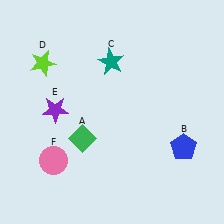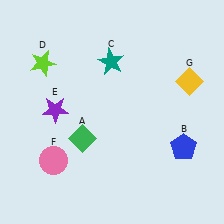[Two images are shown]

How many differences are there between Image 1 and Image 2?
There is 1 difference between the two images.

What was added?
A yellow diamond (G) was added in Image 2.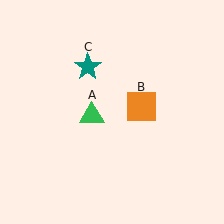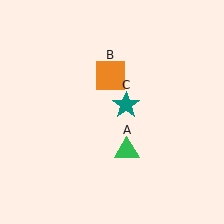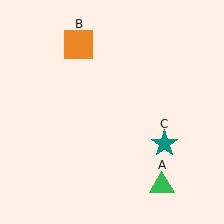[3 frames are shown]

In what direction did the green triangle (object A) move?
The green triangle (object A) moved down and to the right.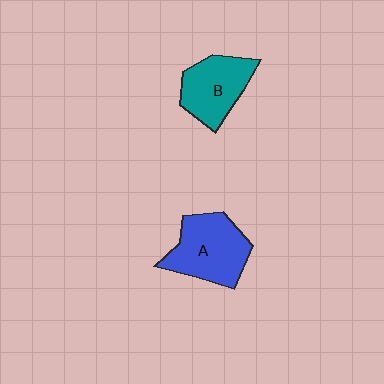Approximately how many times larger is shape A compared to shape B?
Approximately 1.2 times.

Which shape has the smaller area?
Shape B (teal).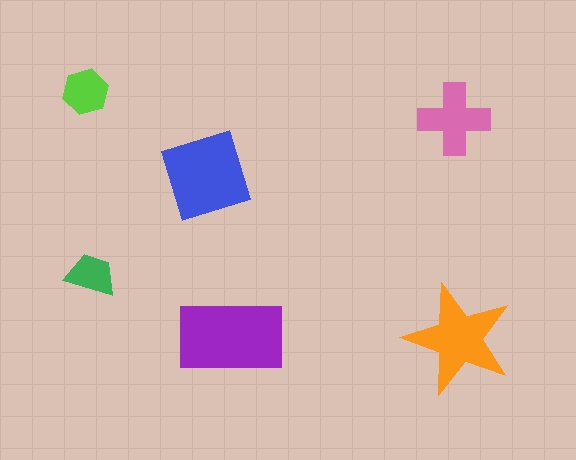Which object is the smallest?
The green trapezoid.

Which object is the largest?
The purple rectangle.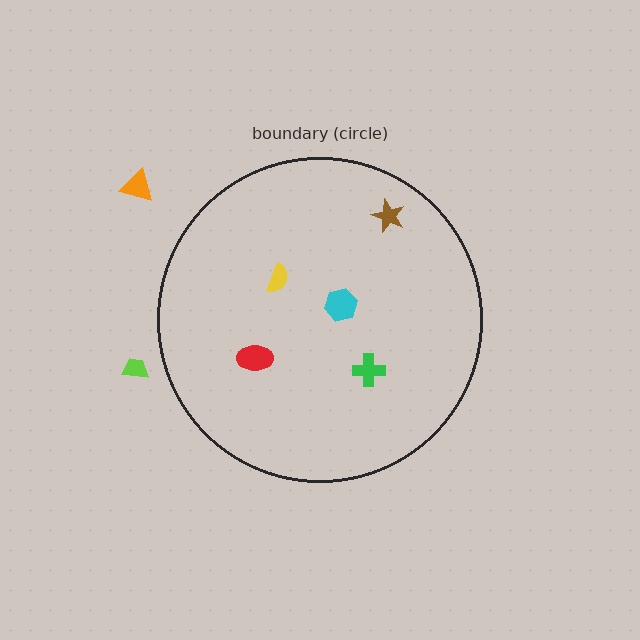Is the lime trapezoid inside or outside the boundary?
Outside.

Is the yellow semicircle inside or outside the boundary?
Inside.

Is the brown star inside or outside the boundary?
Inside.